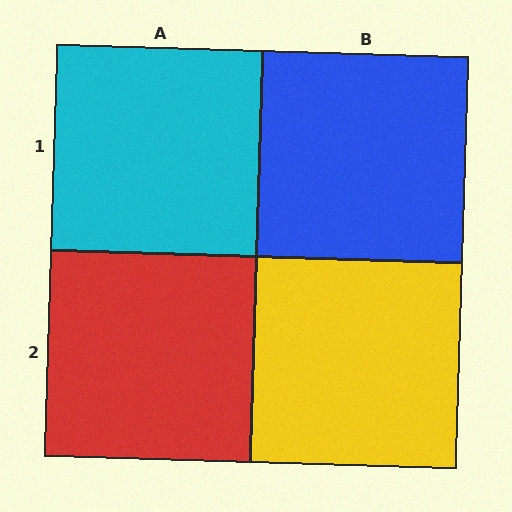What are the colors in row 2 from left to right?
Red, yellow.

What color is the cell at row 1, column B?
Blue.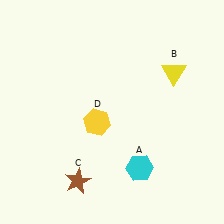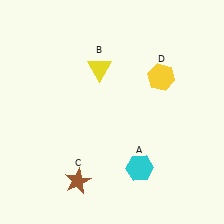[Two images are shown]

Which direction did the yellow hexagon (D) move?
The yellow hexagon (D) moved right.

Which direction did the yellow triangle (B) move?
The yellow triangle (B) moved left.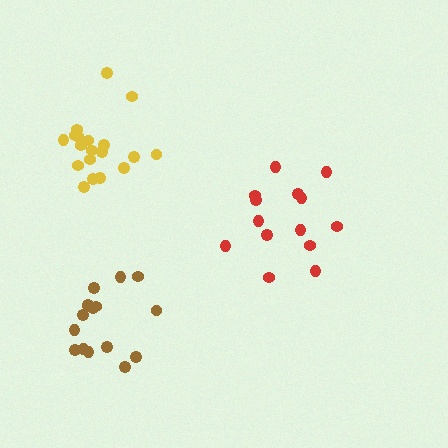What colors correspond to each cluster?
The clusters are colored: red, yellow, brown.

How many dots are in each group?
Group 1: 14 dots, Group 2: 19 dots, Group 3: 16 dots (49 total).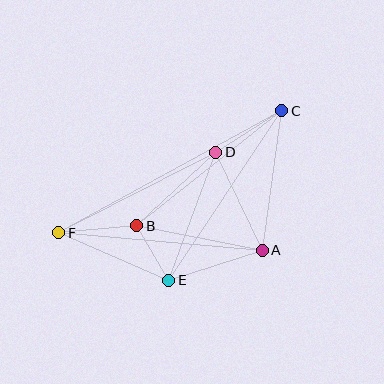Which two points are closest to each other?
Points B and E are closest to each other.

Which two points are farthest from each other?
Points C and F are farthest from each other.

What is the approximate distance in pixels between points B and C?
The distance between B and C is approximately 185 pixels.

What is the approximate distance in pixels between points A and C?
The distance between A and C is approximately 141 pixels.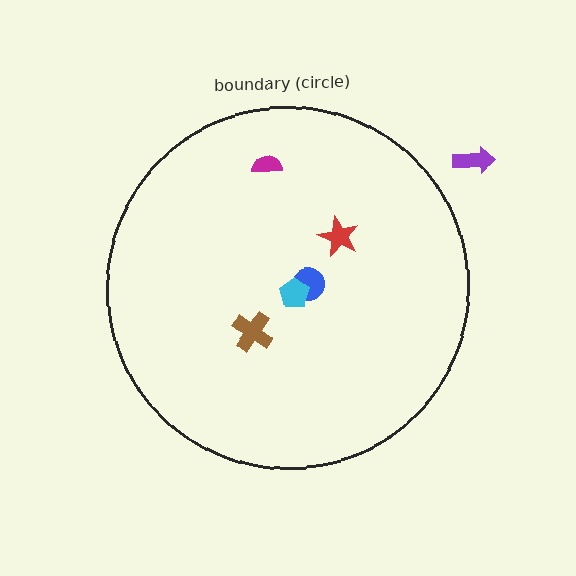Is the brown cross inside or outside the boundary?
Inside.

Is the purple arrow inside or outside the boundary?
Outside.